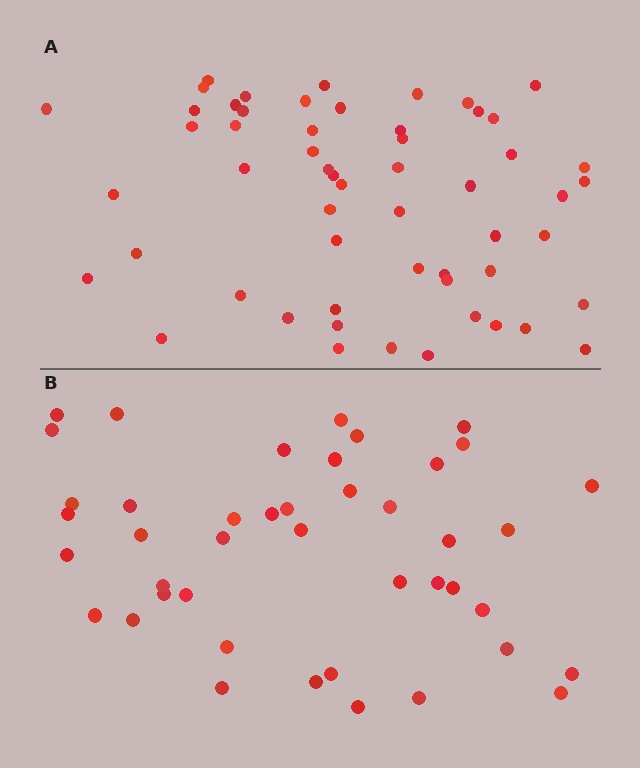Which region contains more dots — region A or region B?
Region A (the top region) has more dots.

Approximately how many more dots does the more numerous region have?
Region A has approximately 15 more dots than region B.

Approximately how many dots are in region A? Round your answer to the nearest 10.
About 60 dots. (The exact count is 56, which rounds to 60.)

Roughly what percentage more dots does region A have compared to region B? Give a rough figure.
About 30% more.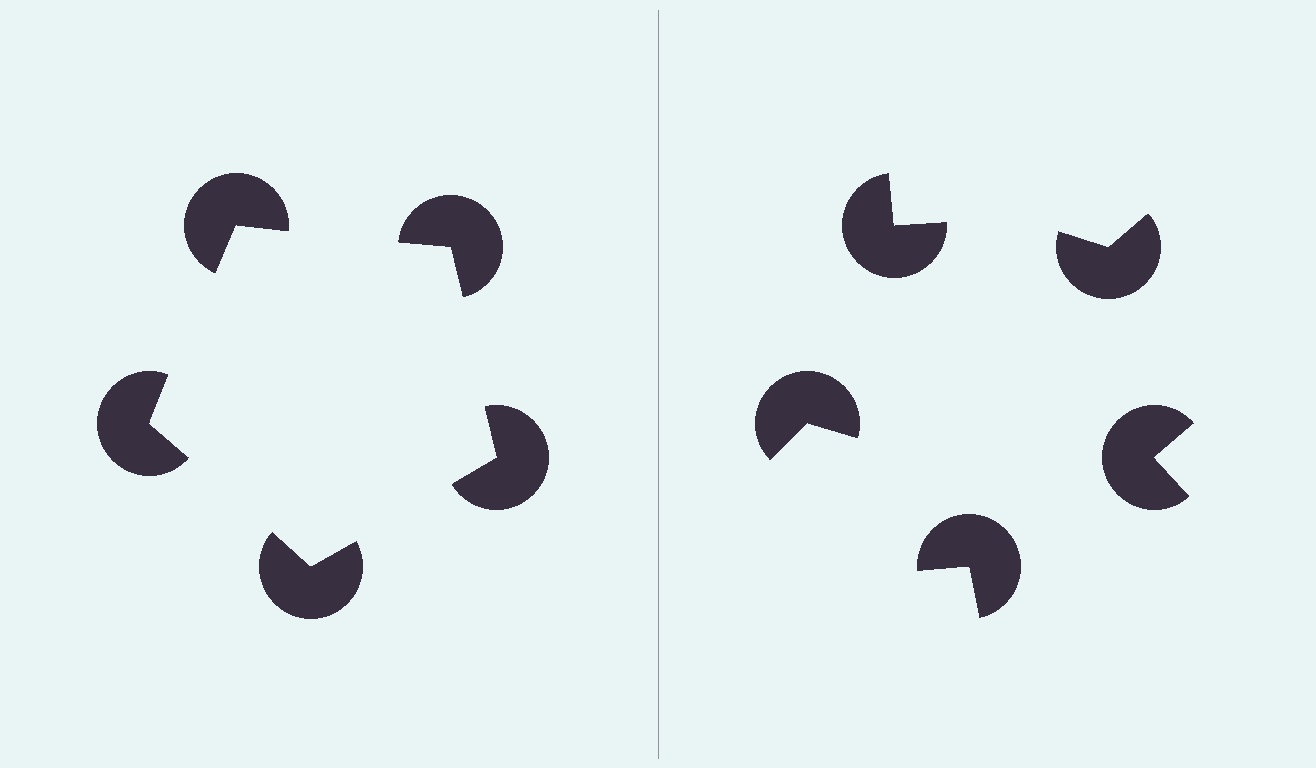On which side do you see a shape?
An illusory pentagon appears on the left side. On the right side the wedge cuts are rotated, so no coherent shape forms.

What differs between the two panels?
The pac-man discs are positioned identically on both sides; only the wedge orientations differ. On the left they align to a pentagon; on the right they are misaligned.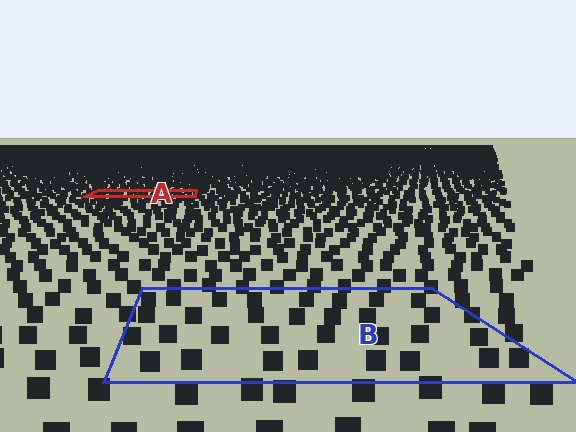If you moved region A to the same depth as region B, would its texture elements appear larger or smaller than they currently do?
They would appear larger. At a closer depth, the same texture elements are projected at a bigger on-screen size.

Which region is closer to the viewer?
Region B is closer. The texture elements there are larger and more spread out.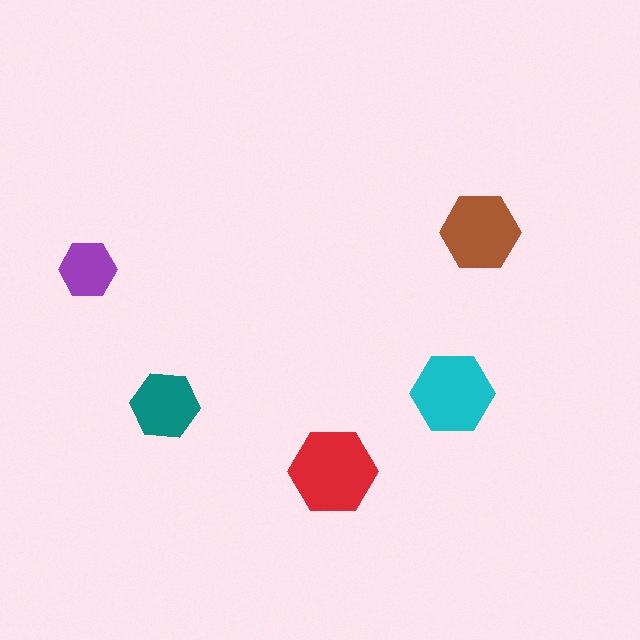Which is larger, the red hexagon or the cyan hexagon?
The red one.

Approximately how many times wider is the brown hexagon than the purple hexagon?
About 1.5 times wider.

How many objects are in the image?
There are 5 objects in the image.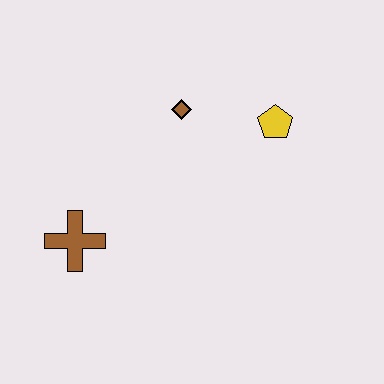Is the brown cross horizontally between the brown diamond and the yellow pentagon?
No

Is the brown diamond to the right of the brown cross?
Yes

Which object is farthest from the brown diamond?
The brown cross is farthest from the brown diamond.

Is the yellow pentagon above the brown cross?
Yes